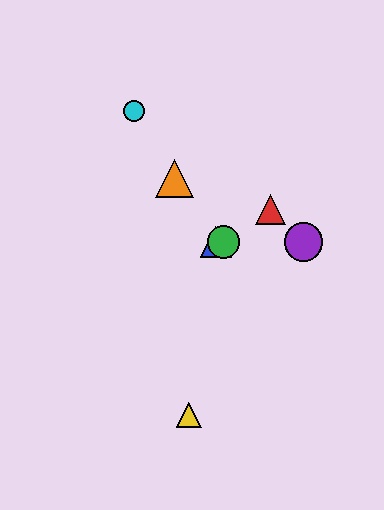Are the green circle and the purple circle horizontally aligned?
Yes, both are at y≈242.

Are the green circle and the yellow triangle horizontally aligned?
No, the green circle is at y≈242 and the yellow triangle is at y≈415.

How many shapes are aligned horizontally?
3 shapes (the blue triangle, the green circle, the purple circle) are aligned horizontally.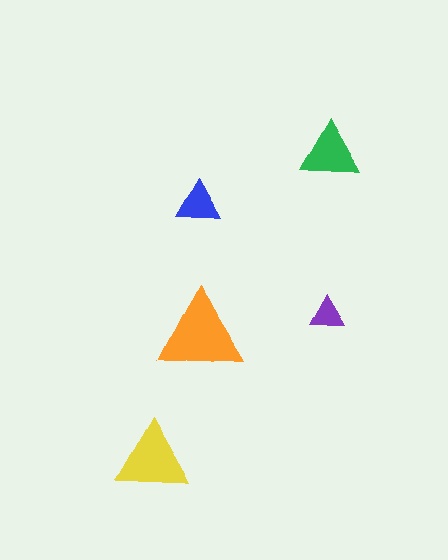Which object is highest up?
The green triangle is topmost.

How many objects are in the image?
There are 5 objects in the image.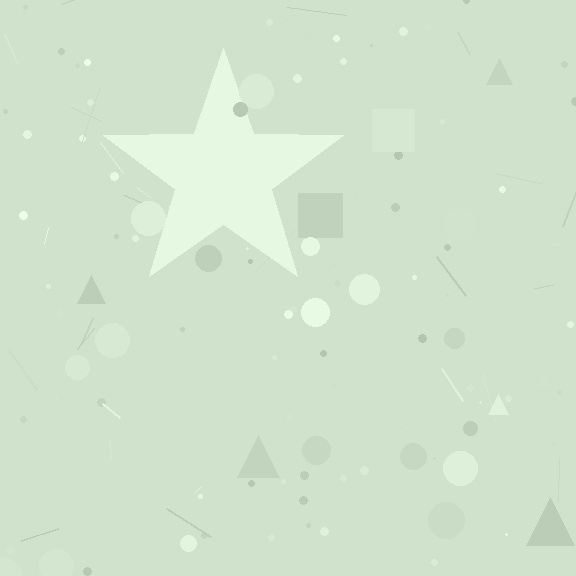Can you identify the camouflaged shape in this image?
The camouflaged shape is a star.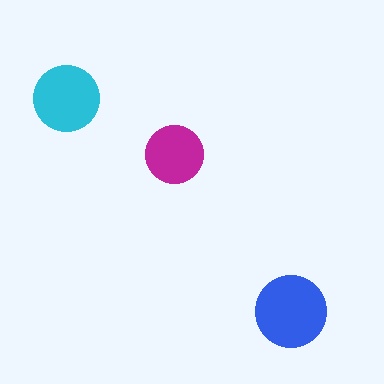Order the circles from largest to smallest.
the blue one, the cyan one, the magenta one.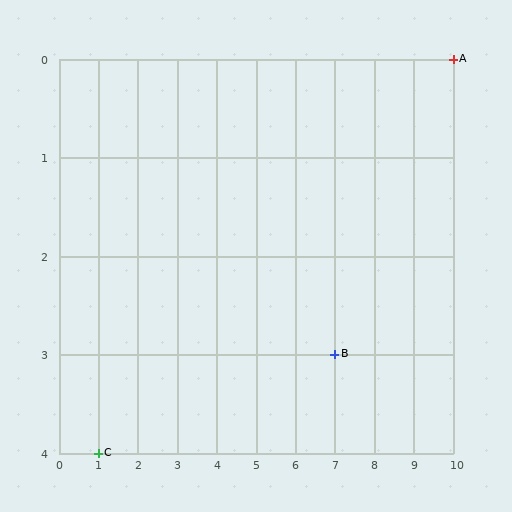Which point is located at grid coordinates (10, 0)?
Point A is at (10, 0).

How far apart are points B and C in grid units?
Points B and C are 6 columns and 1 row apart (about 6.1 grid units diagonally).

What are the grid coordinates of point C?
Point C is at grid coordinates (1, 4).